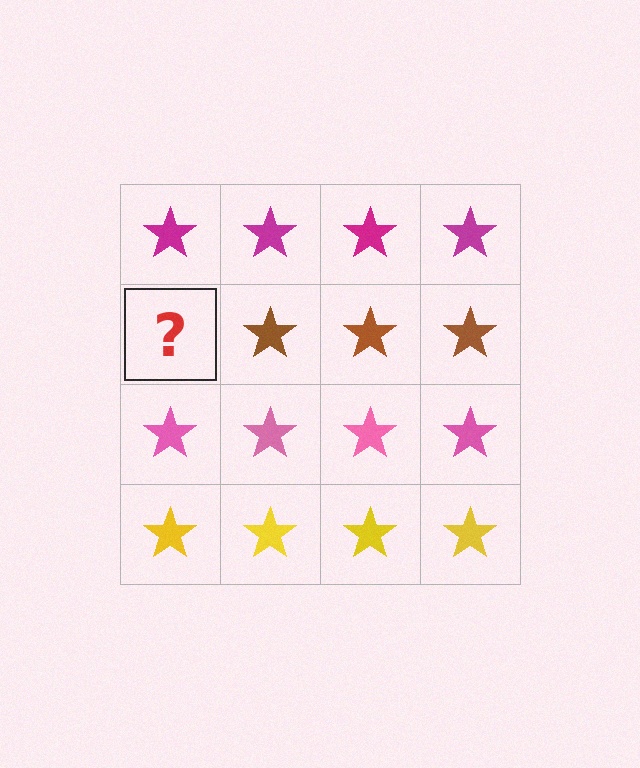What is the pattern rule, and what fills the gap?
The rule is that each row has a consistent color. The gap should be filled with a brown star.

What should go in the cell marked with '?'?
The missing cell should contain a brown star.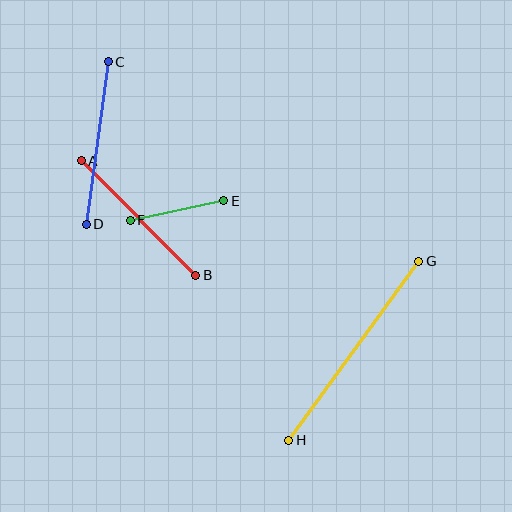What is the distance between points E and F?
The distance is approximately 95 pixels.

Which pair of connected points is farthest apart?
Points G and H are farthest apart.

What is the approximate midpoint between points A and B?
The midpoint is at approximately (139, 218) pixels.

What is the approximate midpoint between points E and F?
The midpoint is at approximately (177, 211) pixels.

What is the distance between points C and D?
The distance is approximately 164 pixels.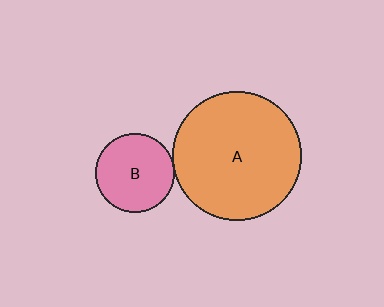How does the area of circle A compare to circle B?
Approximately 2.6 times.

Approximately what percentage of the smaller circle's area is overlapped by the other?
Approximately 5%.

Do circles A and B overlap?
Yes.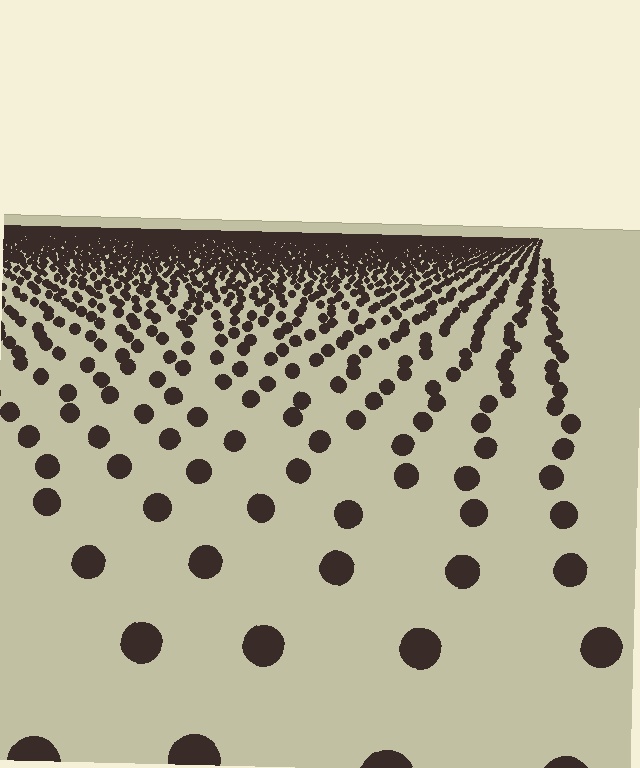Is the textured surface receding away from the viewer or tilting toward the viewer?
The surface is receding away from the viewer. Texture elements get smaller and denser toward the top.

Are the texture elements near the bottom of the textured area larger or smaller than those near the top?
Larger. Near the bottom, elements are closer to the viewer and appear at a bigger on-screen size.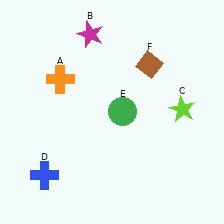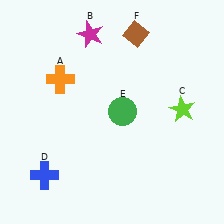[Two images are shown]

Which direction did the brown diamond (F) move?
The brown diamond (F) moved up.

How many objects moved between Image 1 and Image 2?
1 object moved between the two images.